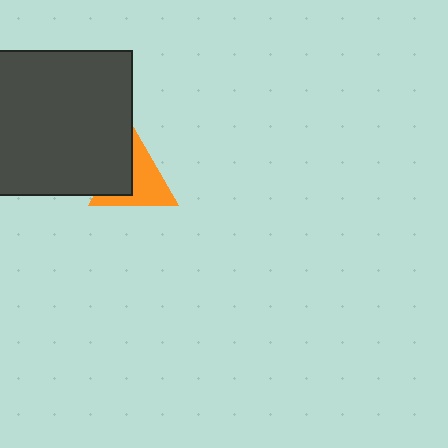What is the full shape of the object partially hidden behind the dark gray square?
The partially hidden object is an orange triangle.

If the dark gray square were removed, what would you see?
You would see the complete orange triangle.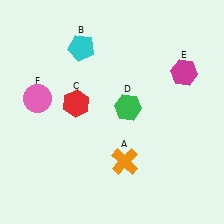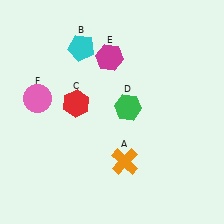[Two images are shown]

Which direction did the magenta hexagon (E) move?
The magenta hexagon (E) moved left.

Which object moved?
The magenta hexagon (E) moved left.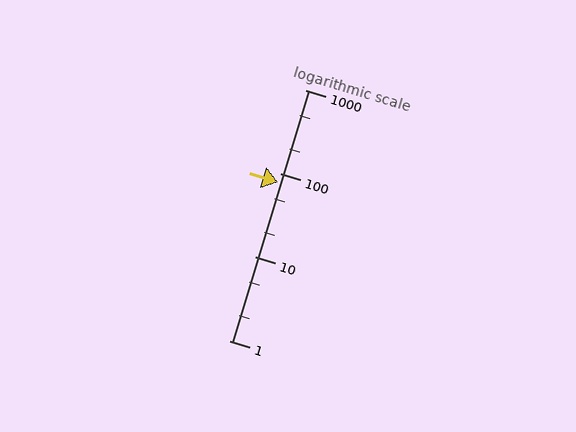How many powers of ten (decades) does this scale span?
The scale spans 3 decades, from 1 to 1000.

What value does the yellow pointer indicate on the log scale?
The pointer indicates approximately 79.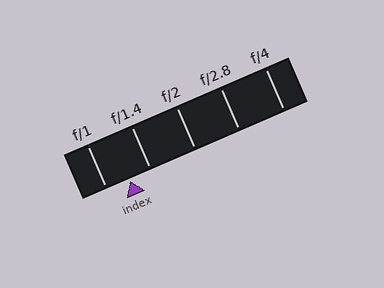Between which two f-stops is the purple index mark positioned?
The index mark is between f/1 and f/1.4.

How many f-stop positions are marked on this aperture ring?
There are 5 f-stop positions marked.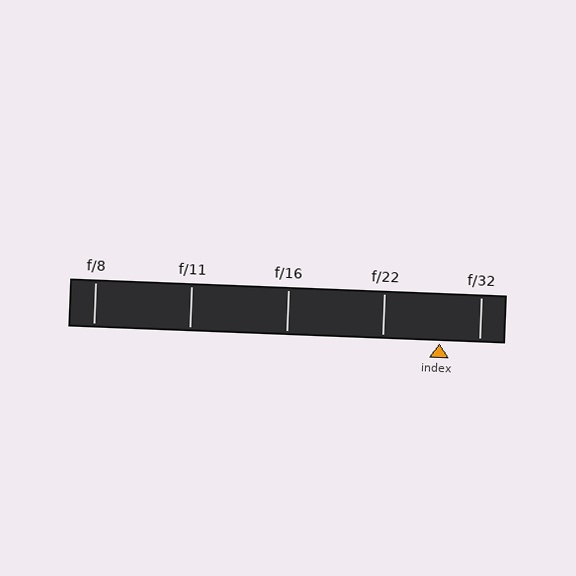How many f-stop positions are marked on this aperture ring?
There are 5 f-stop positions marked.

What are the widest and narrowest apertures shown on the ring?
The widest aperture shown is f/8 and the narrowest is f/32.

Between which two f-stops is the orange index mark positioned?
The index mark is between f/22 and f/32.